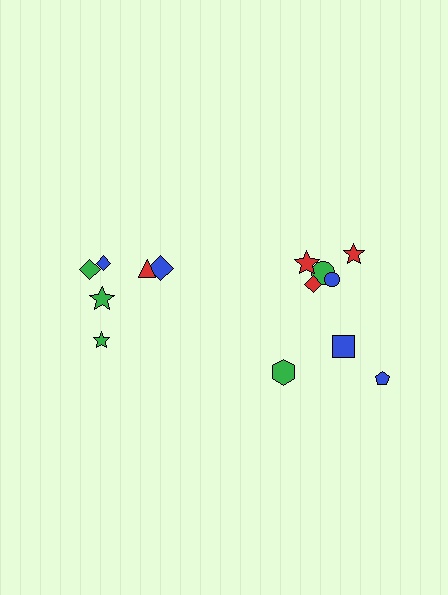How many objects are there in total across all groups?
There are 14 objects.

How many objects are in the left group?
There are 6 objects.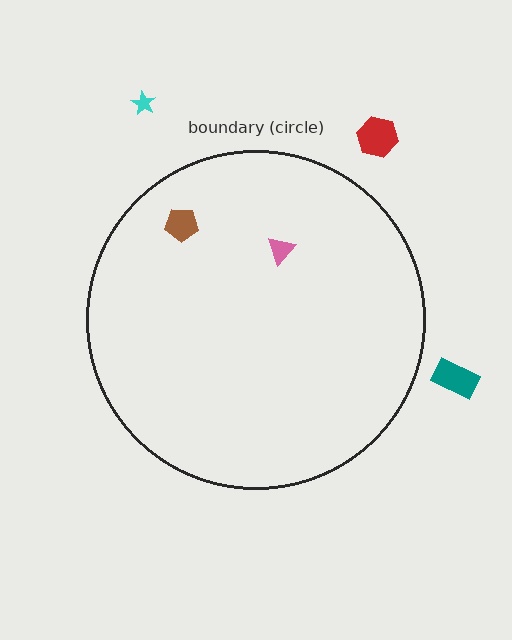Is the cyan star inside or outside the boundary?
Outside.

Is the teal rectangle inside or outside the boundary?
Outside.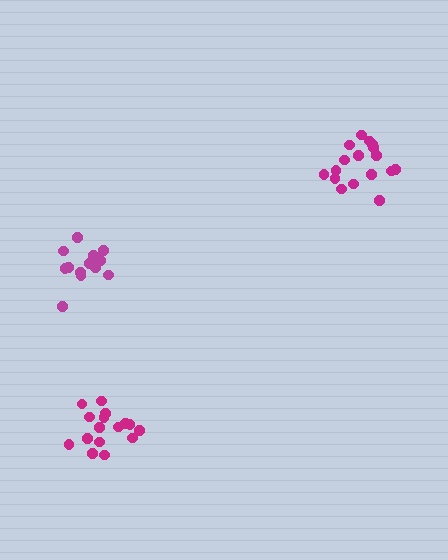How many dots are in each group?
Group 1: 16 dots, Group 2: 17 dots, Group 3: 15 dots (48 total).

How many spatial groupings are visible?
There are 3 spatial groupings.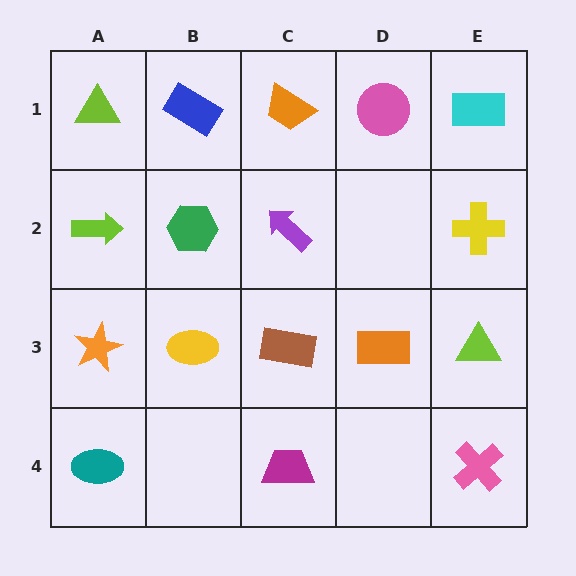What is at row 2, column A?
A lime arrow.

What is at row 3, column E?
A lime triangle.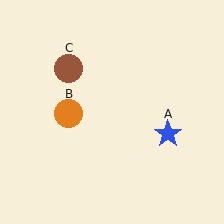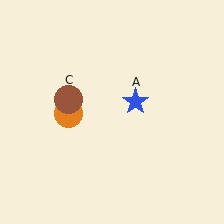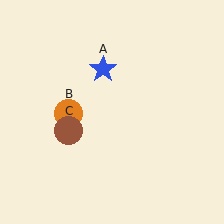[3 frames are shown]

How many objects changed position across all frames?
2 objects changed position: blue star (object A), brown circle (object C).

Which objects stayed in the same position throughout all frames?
Orange circle (object B) remained stationary.